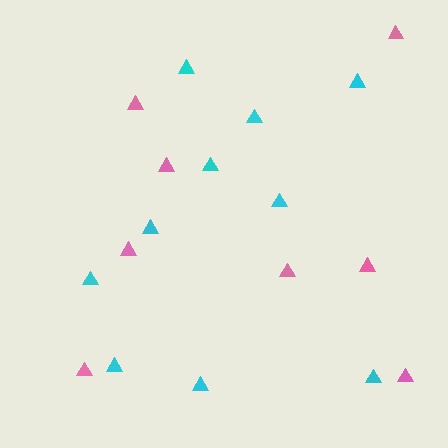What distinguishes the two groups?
There are 2 groups: one group of pink triangles (8) and one group of cyan triangles (10).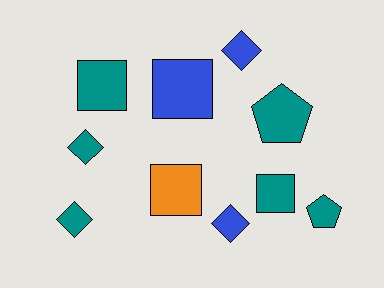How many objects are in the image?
There are 10 objects.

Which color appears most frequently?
Teal, with 6 objects.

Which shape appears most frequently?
Square, with 4 objects.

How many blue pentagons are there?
There are no blue pentagons.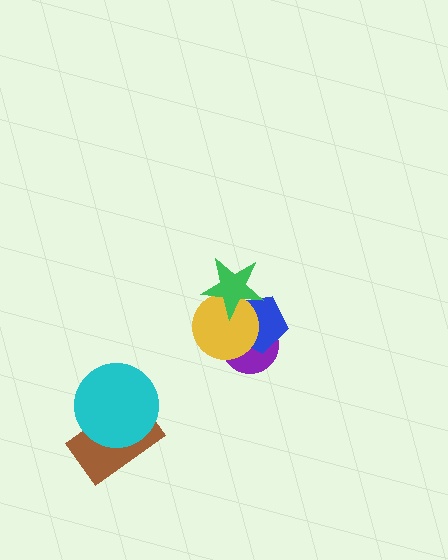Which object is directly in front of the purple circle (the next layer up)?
The blue pentagon is directly in front of the purple circle.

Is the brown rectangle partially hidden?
Yes, it is partially covered by another shape.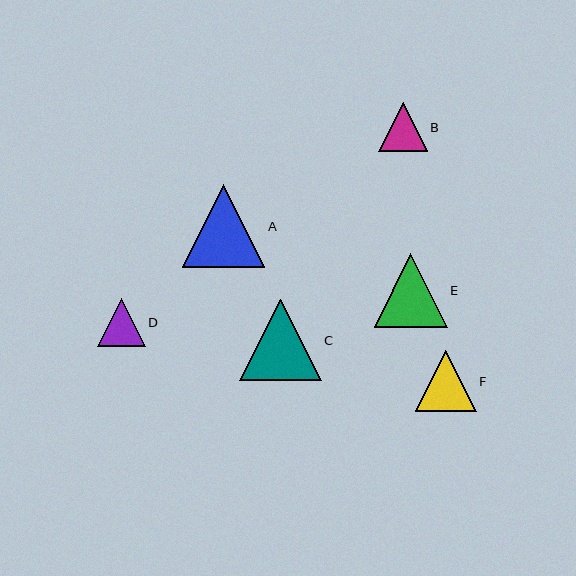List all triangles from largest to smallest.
From largest to smallest: A, C, E, F, B, D.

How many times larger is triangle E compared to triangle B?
Triangle E is approximately 1.5 times the size of triangle B.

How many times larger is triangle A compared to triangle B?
Triangle A is approximately 1.7 times the size of triangle B.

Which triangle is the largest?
Triangle A is the largest with a size of approximately 82 pixels.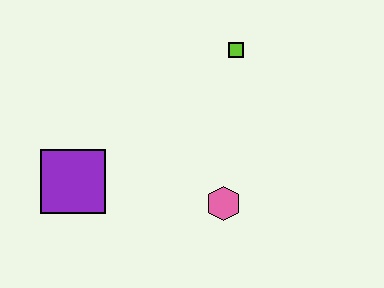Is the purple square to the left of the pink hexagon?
Yes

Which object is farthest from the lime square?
The purple square is farthest from the lime square.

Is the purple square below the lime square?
Yes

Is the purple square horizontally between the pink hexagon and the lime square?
No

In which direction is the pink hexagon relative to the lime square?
The pink hexagon is below the lime square.